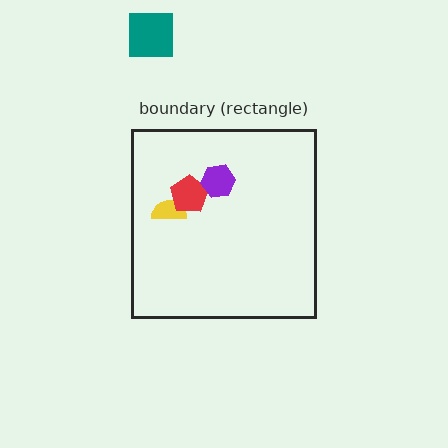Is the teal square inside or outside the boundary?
Outside.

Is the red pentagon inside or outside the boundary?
Inside.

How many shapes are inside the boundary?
3 inside, 1 outside.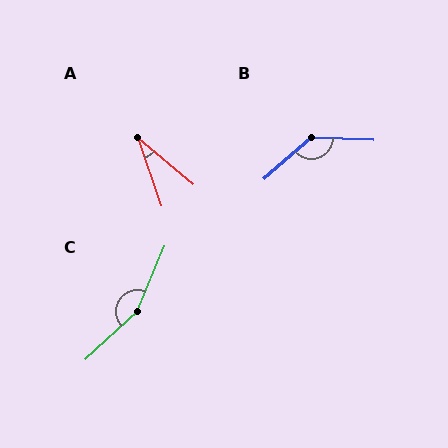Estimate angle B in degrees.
Approximately 137 degrees.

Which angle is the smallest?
A, at approximately 31 degrees.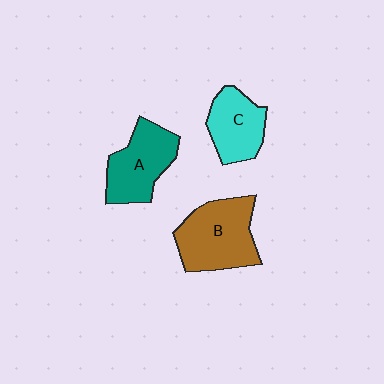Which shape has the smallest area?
Shape C (cyan).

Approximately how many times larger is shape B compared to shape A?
Approximately 1.2 times.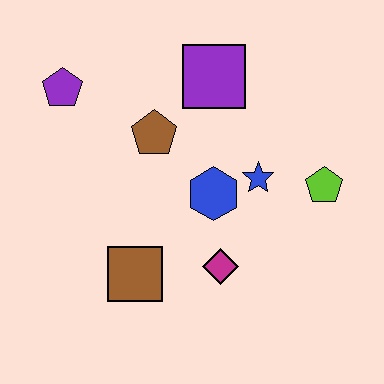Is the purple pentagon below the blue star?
No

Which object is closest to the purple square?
The brown pentagon is closest to the purple square.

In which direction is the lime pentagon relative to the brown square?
The lime pentagon is to the right of the brown square.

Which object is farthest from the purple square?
The brown square is farthest from the purple square.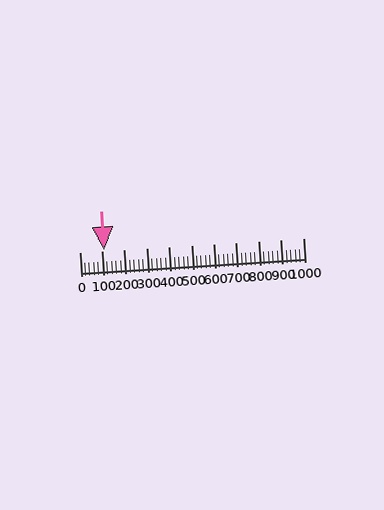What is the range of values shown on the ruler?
The ruler shows values from 0 to 1000.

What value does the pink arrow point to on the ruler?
The pink arrow points to approximately 107.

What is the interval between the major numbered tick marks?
The major tick marks are spaced 100 units apart.